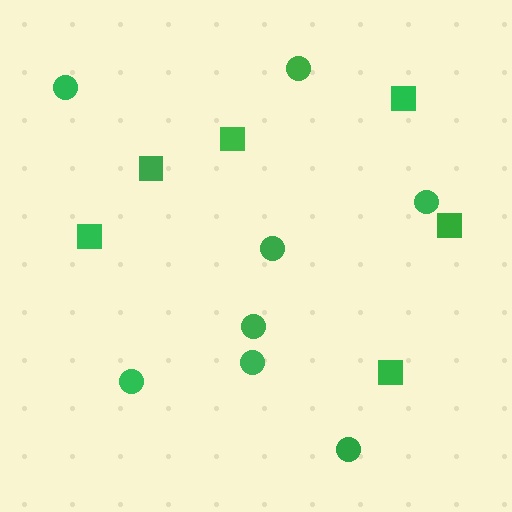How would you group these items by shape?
There are 2 groups: one group of circles (8) and one group of squares (6).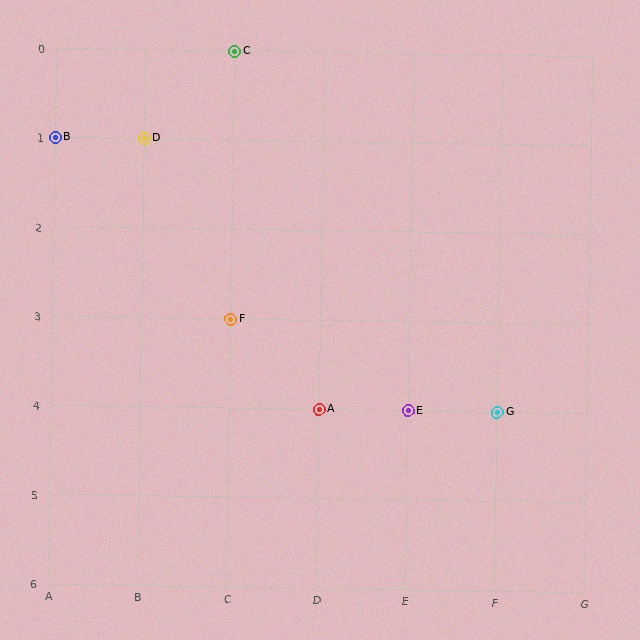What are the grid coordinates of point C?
Point C is at grid coordinates (C, 0).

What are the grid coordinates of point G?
Point G is at grid coordinates (F, 4).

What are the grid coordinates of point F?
Point F is at grid coordinates (C, 3).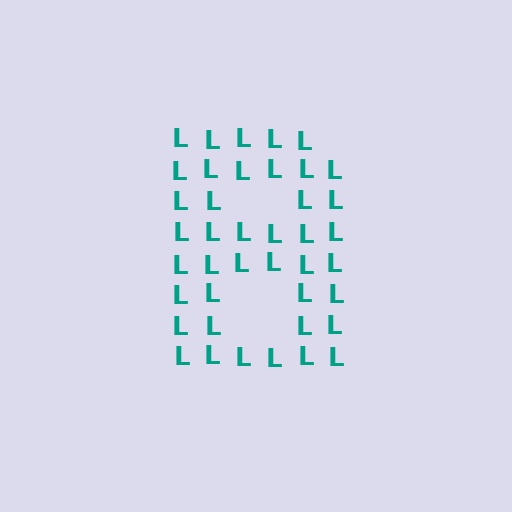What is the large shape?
The large shape is the letter B.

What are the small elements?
The small elements are letter L's.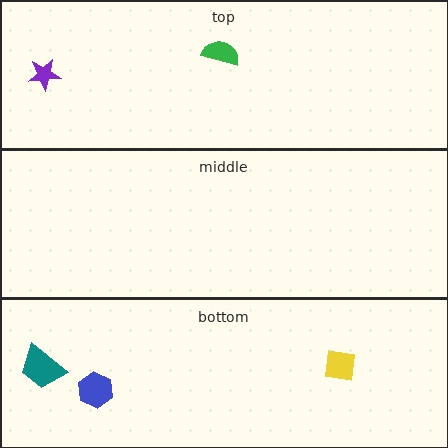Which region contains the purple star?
The top region.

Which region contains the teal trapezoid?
The bottom region.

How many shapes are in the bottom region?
3.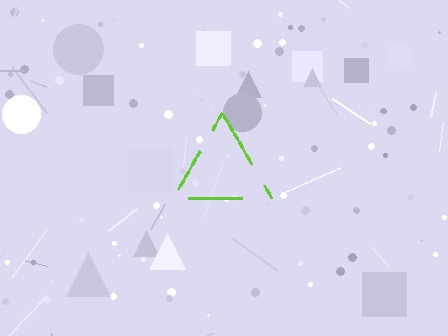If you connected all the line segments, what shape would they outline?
They would outline a triangle.